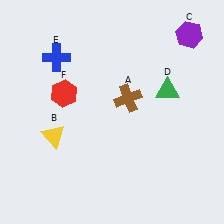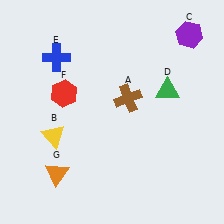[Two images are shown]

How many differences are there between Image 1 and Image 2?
There is 1 difference between the two images.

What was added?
An orange triangle (G) was added in Image 2.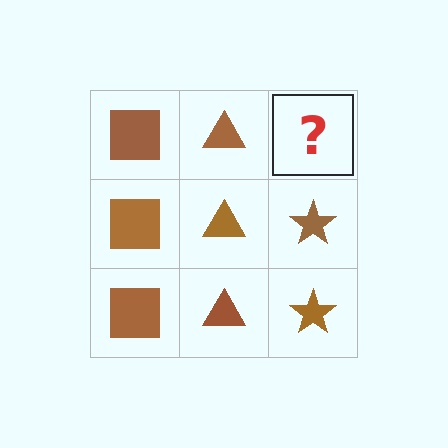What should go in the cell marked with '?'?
The missing cell should contain a brown star.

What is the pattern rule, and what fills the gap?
The rule is that each column has a consistent shape. The gap should be filled with a brown star.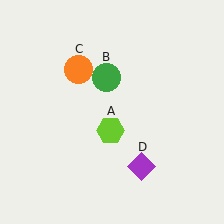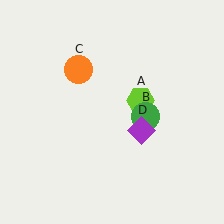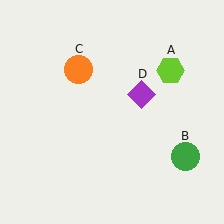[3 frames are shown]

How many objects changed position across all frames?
3 objects changed position: lime hexagon (object A), green circle (object B), purple diamond (object D).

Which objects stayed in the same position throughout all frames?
Orange circle (object C) remained stationary.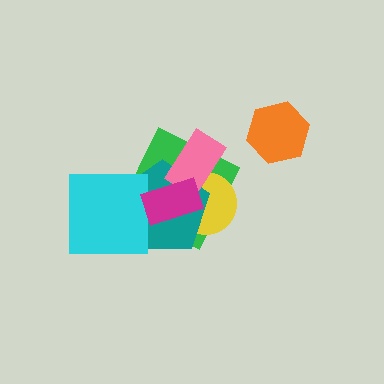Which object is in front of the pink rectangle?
The magenta rectangle is in front of the pink rectangle.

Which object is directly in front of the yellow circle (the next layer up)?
The teal pentagon is directly in front of the yellow circle.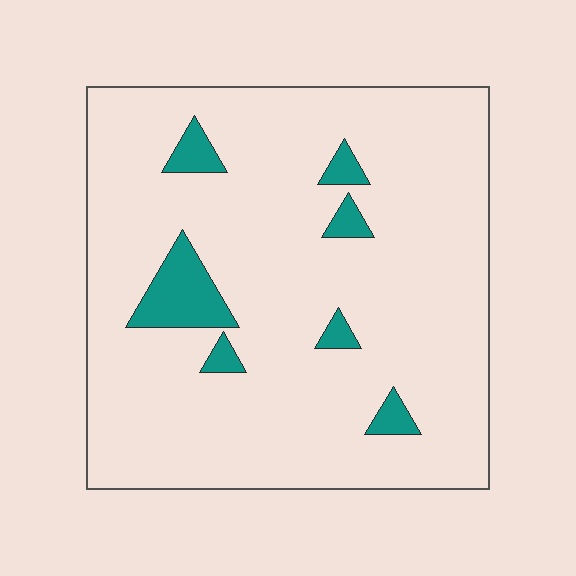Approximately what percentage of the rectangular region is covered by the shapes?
Approximately 10%.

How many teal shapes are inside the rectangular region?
7.